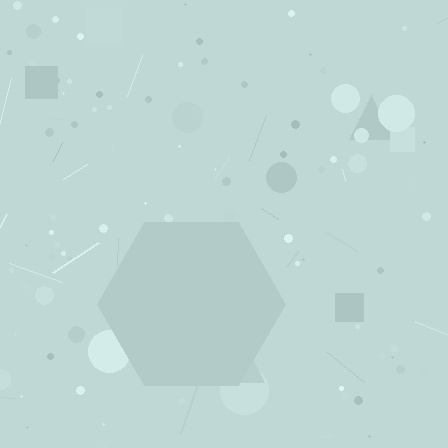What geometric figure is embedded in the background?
A hexagon is embedded in the background.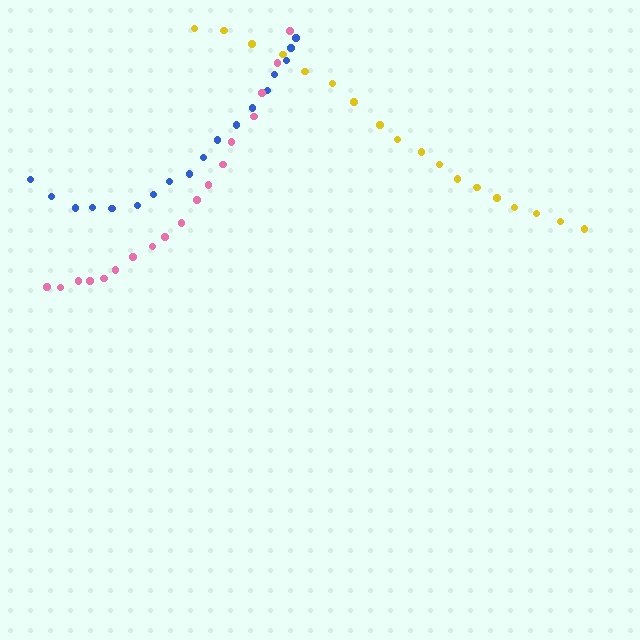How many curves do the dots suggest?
There are 3 distinct paths.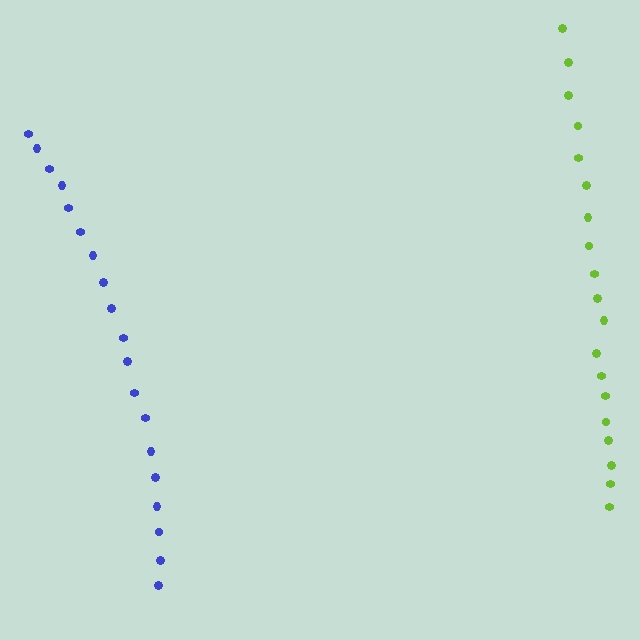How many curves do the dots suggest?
There are 2 distinct paths.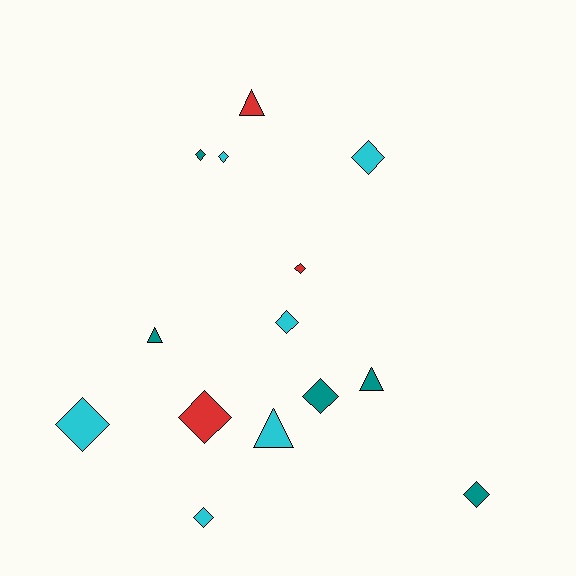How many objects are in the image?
There are 14 objects.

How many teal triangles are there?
There are 2 teal triangles.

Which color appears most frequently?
Cyan, with 6 objects.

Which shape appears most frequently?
Diamond, with 10 objects.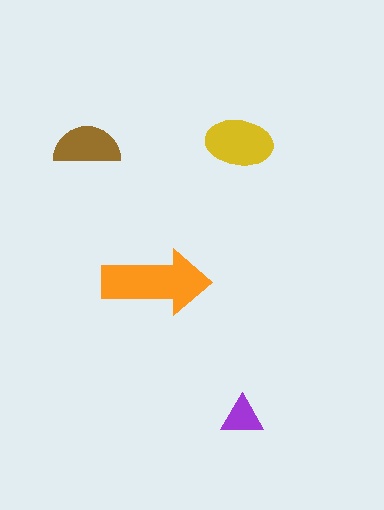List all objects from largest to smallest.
The orange arrow, the yellow ellipse, the brown semicircle, the purple triangle.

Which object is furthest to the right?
The purple triangle is rightmost.